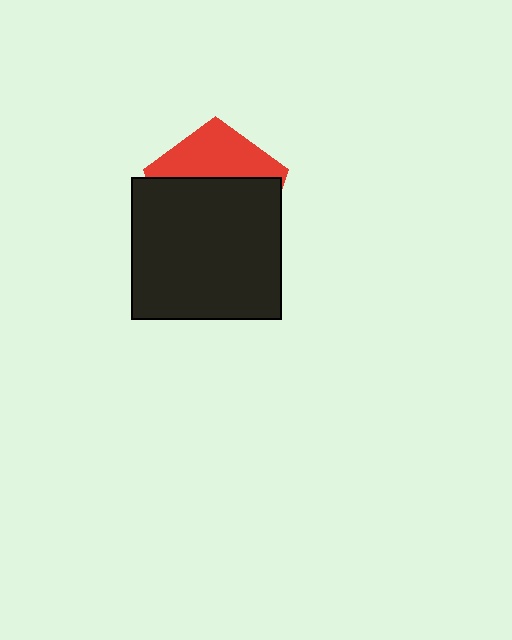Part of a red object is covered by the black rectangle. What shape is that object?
It is a pentagon.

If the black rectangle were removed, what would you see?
You would see the complete red pentagon.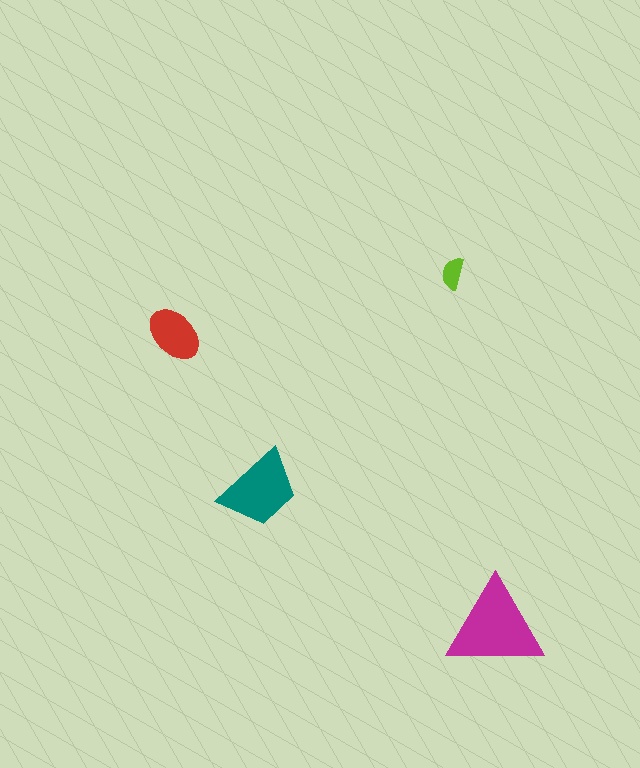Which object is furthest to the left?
The red ellipse is leftmost.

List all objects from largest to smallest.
The magenta triangle, the teal trapezoid, the red ellipse, the lime semicircle.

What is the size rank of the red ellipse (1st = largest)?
3rd.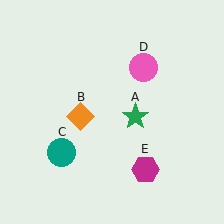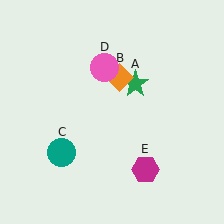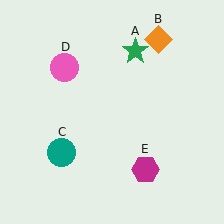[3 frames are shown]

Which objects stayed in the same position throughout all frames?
Teal circle (object C) and magenta hexagon (object E) remained stationary.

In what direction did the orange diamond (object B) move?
The orange diamond (object B) moved up and to the right.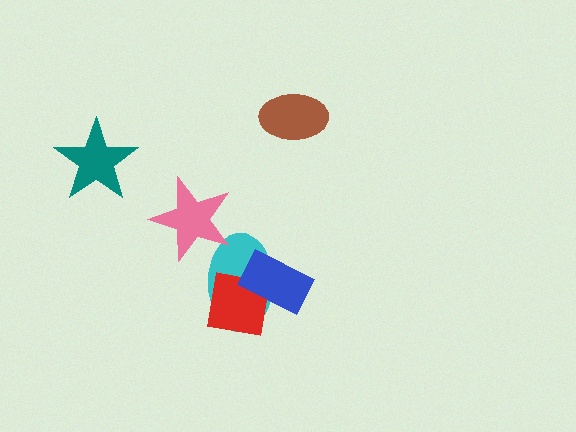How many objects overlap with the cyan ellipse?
3 objects overlap with the cyan ellipse.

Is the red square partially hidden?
Yes, it is partially covered by another shape.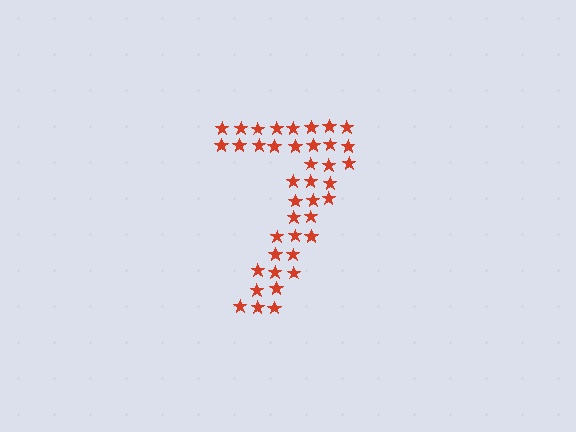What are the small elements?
The small elements are stars.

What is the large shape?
The large shape is the digit 7.